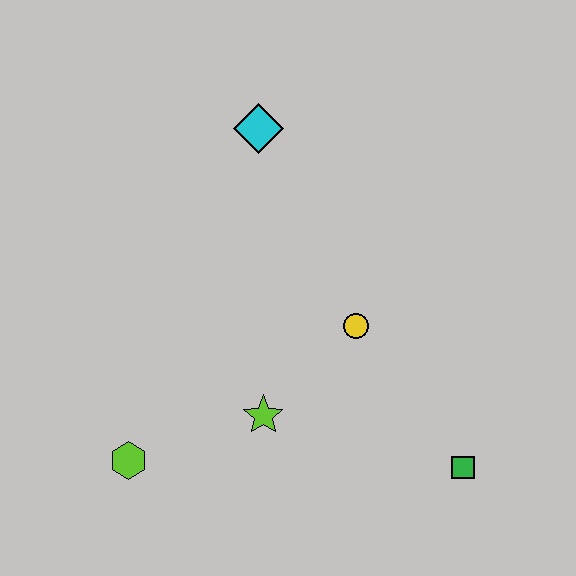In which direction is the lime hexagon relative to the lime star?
The lime hexagon is to the left of the lime star.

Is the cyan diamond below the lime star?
No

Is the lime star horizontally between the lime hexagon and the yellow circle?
Yes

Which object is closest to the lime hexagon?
The lime star is closest to the lime hexagon.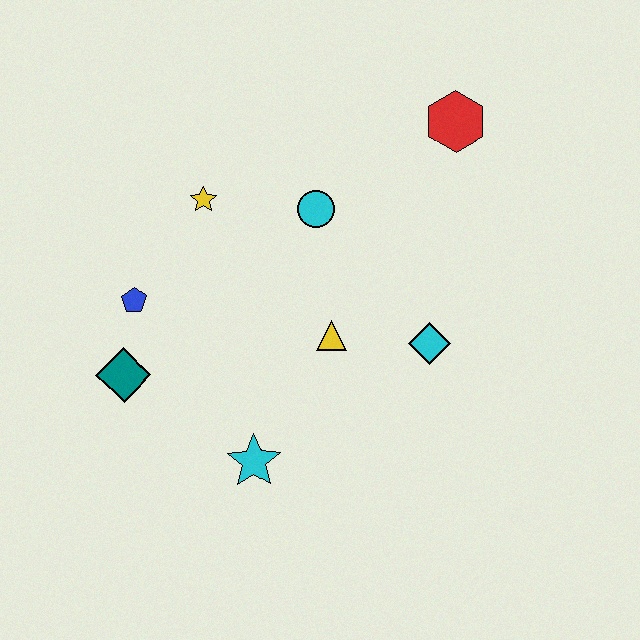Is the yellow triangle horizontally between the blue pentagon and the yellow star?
No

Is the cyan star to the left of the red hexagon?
Yes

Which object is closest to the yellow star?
The cyan circle is closest to the yellow star.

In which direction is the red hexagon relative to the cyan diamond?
The red hexagon is above the cyan diamond.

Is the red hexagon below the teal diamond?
No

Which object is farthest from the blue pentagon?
The red hexagon is farthest from the blue pentagon.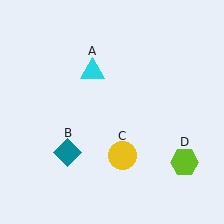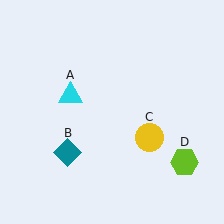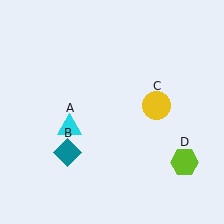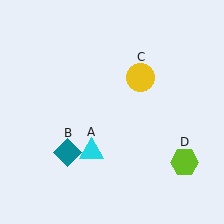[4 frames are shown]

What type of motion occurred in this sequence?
The cyan triangle (object A), yellow circle (object C) rotated counterclockwise around the center of the scene.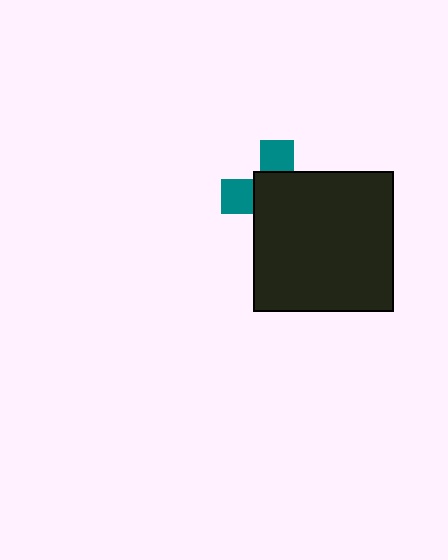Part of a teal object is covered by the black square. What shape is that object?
It is a cross.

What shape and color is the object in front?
The object in front is a black square.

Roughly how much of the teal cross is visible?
A small part of it is visible (roughly 33%).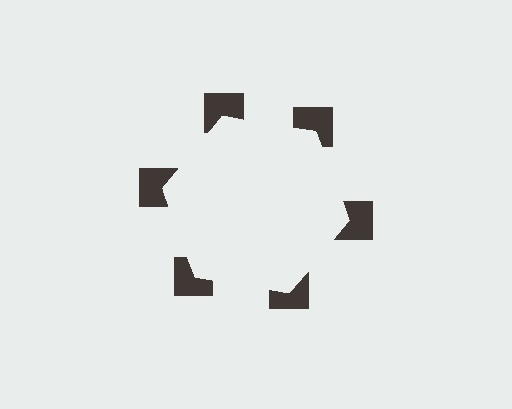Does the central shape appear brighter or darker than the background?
It typically appears slightly brighter than the background, even though no actual brightness change is drawn.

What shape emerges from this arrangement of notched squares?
An illusory hexagon — its edges are inferred from the aligned wedge cuts in the notched squares, not physically drawn.